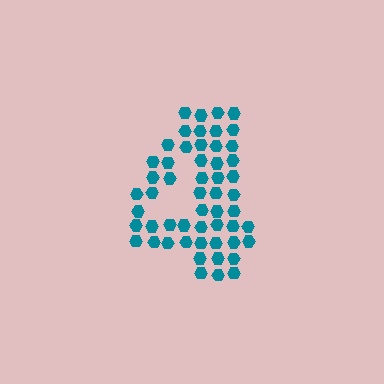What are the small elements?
The small elements are hexagons.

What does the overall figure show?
The overall figure shows the digit 4.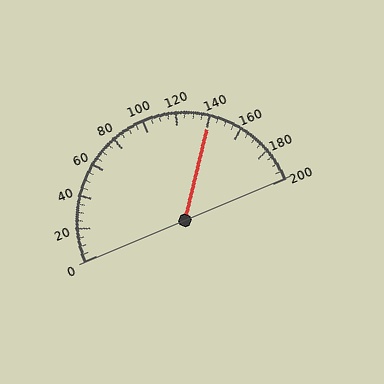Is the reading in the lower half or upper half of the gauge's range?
The reading is in the upper half of the range (0 to 200).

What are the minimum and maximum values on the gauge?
The gauge ranges from 0 to 200.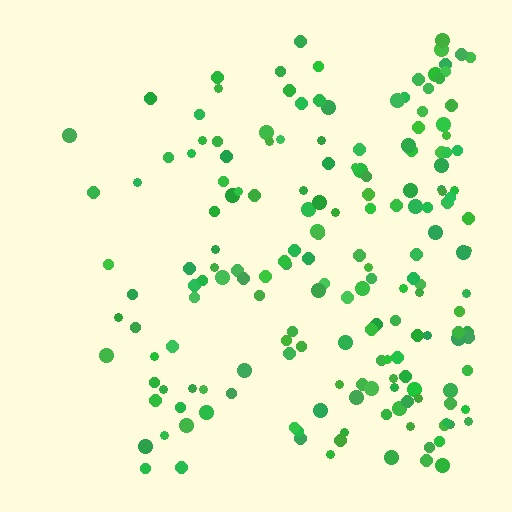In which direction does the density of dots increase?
From left to right, with the right side densest.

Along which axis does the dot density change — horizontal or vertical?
Horizontal.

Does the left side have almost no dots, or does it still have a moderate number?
Still a moderate number, just noticeably fewer than the right.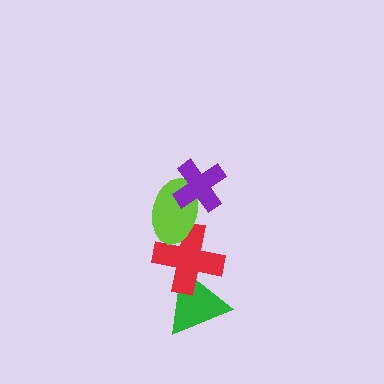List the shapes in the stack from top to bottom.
From top to bottom: the purple cross, the lime ellipse, the red cross, the green triangle.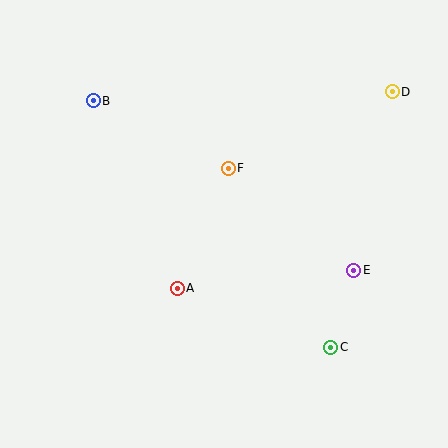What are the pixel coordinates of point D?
Point D is at (392, 92).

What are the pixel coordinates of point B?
Point B is at (93, 101).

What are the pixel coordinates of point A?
Point A is at (177, 288).